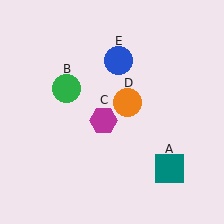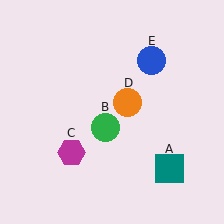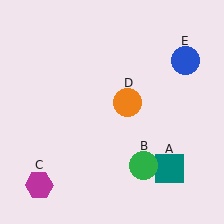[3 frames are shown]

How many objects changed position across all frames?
3 objects changed position: green circle (object B), magenta hexagon (object C), blue circle (object E).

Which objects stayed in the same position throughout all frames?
Teal square (object A) and orange circle (object D) remained stationary.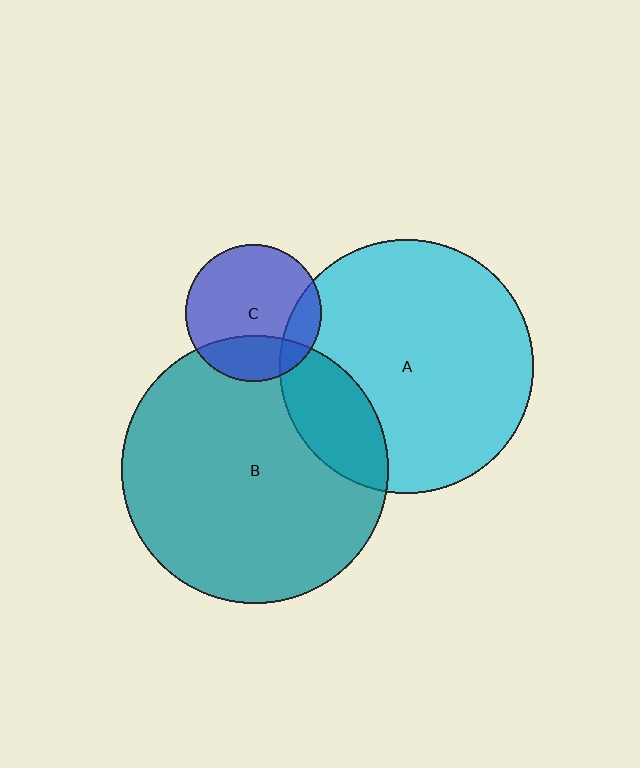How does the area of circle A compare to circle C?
Approximately 3.5 times.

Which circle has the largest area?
Circle B (teal).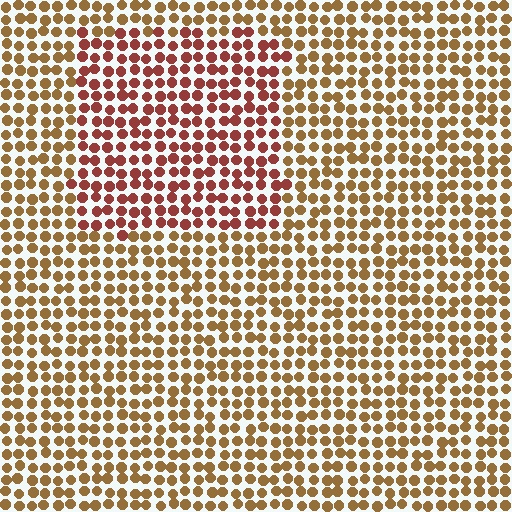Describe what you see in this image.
The image is filled with small brown elements in a uniform arrangement. A rectangle-shaped region is visible where the elements are tinted to a slightly different hue, forming a subtle color boundary.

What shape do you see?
I see a rectangle.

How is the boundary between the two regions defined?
The boundary is defined purely by a slight shift in hue (about 34 degrees). Spacing, size, and orientation are identical on both sides.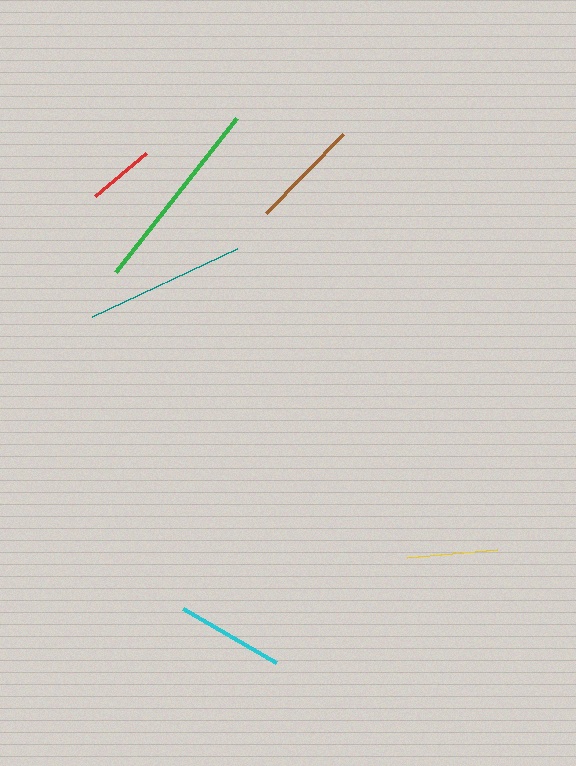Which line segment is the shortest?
The red line is the shortest at approximately 67 pixels.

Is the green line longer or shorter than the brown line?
The green line is longer than the brown line.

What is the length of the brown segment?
The brown segment is approximately 111 pixels long.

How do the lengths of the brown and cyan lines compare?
The brown and cyan lines are approximately the same length.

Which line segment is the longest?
The green line is the longest at approximately 197 pixels.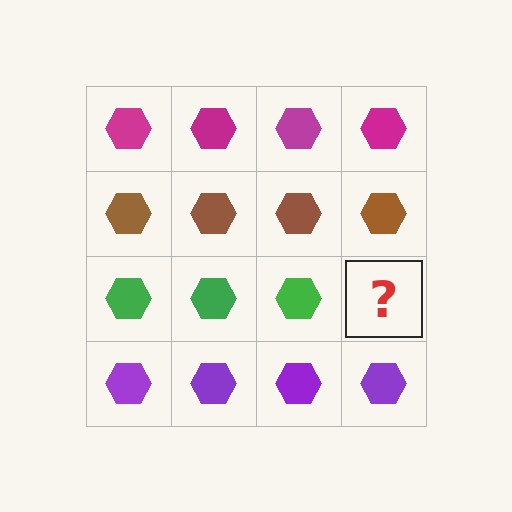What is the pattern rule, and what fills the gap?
The rule is that each row has a consistent color. The gap should be filled with a green hexagon.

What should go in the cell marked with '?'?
The missing cell should contain a green hexagon.